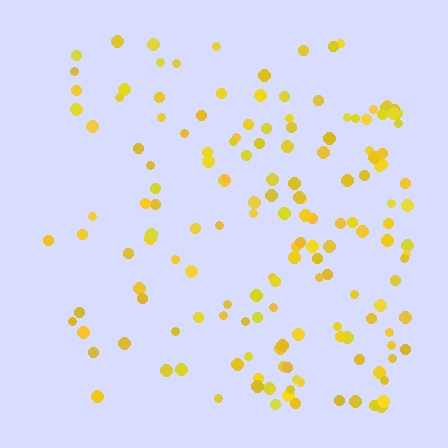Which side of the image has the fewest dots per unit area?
The left.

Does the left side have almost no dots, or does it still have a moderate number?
Still a moderate number, just noticeably fewer than the right.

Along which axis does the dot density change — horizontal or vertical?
Horizontal.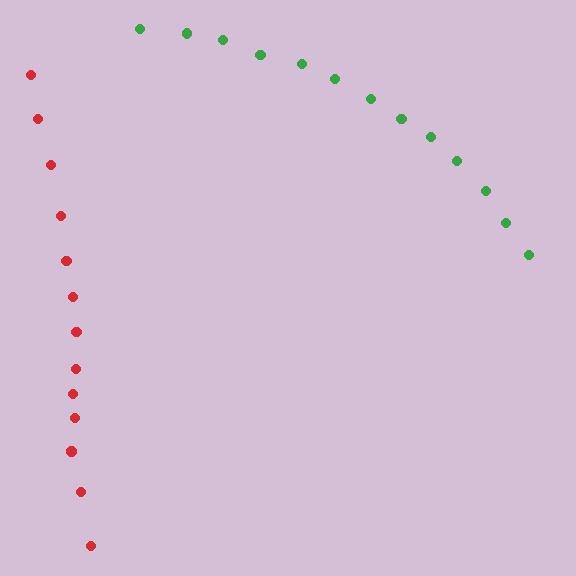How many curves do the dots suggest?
There are 2 distinct paths.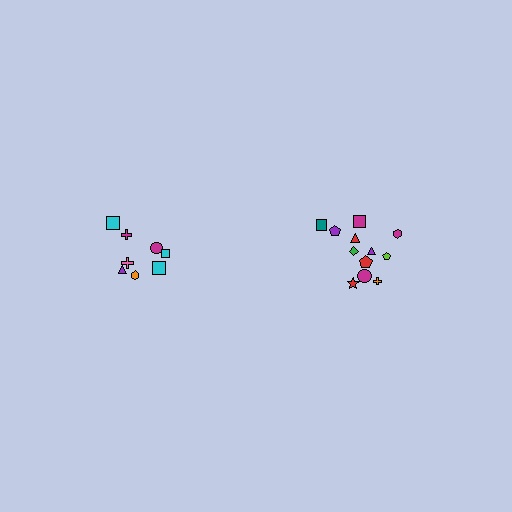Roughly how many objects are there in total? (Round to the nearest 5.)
Roughly 20 objects in total.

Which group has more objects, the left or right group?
The right group.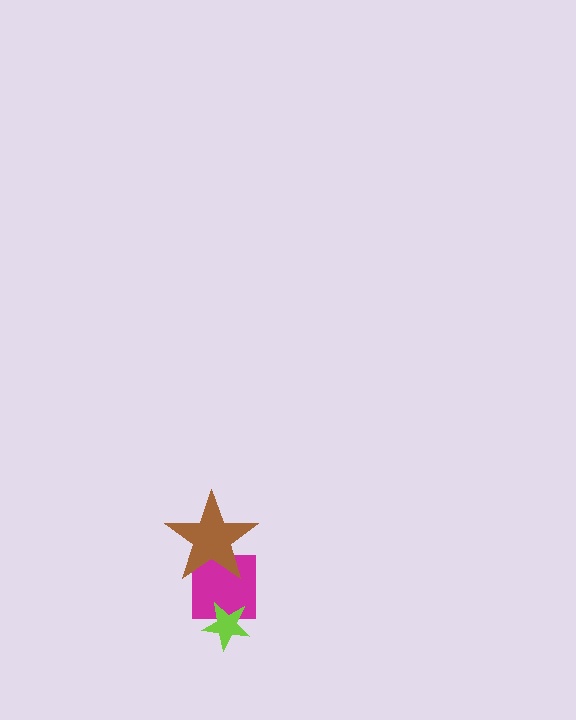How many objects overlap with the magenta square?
2 objects overlap with the magenta square.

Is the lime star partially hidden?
No, no other shape covers it.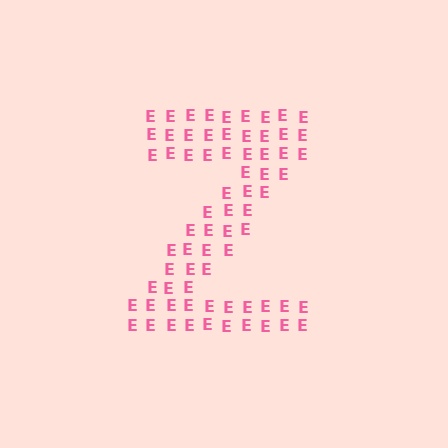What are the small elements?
The small elements are letter E's.